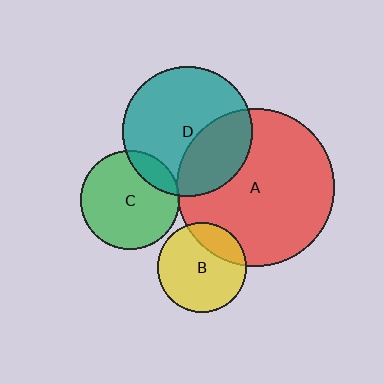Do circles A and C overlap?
Yes.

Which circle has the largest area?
Circle A (red).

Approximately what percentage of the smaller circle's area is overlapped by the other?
Approximately 5%.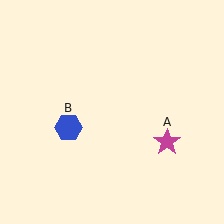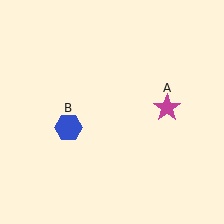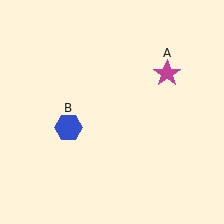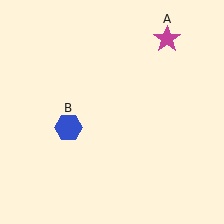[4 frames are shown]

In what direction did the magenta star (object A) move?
The magenta star (object A) moved up.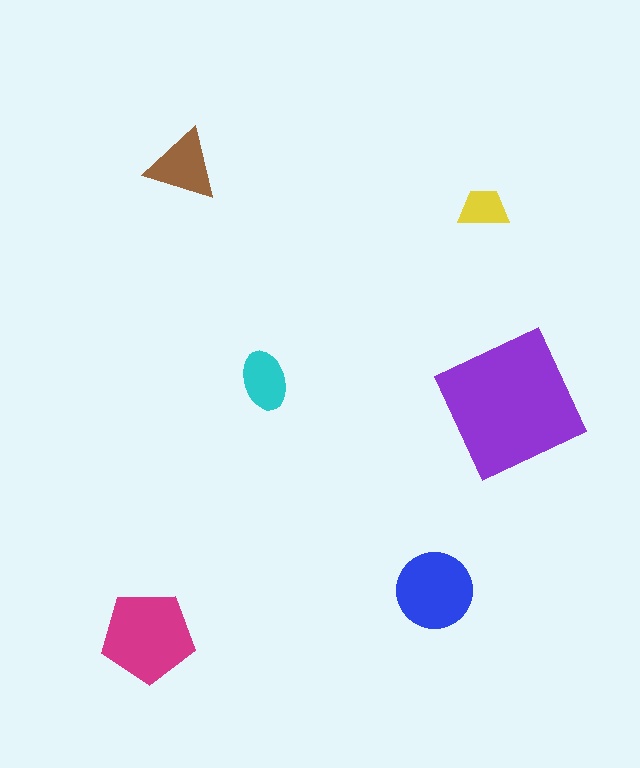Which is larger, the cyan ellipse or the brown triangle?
The brown triangle.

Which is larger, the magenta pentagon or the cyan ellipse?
The magenta pentagon.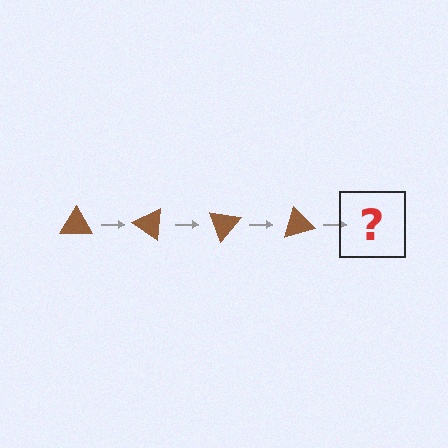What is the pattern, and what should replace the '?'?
The pattern is that the triangle rotates 35 degrees each step. The '?' should be a brown triangle rotated 140 degrees.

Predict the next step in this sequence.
The next step is a brown triangle rotated 140 degrees.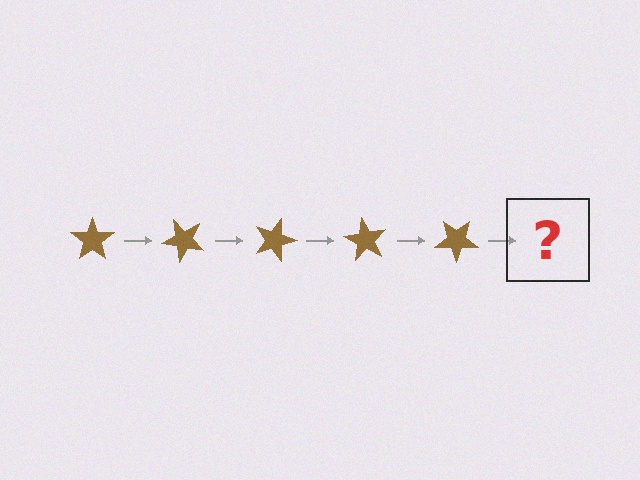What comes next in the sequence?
The next element should be a brown star rotated 225 degrees.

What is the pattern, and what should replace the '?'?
The pattern is that the star rotates 45 degrees each step. The '?' should be a brown star rotated 225 degrees.